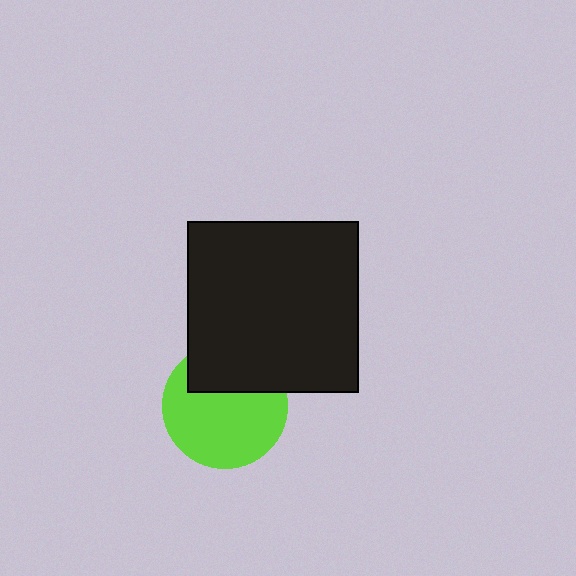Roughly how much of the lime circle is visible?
Most of it is visible (roughly 67%).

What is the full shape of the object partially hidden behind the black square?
The partially hidden object is a lime circle.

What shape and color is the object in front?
The object in front is a black square.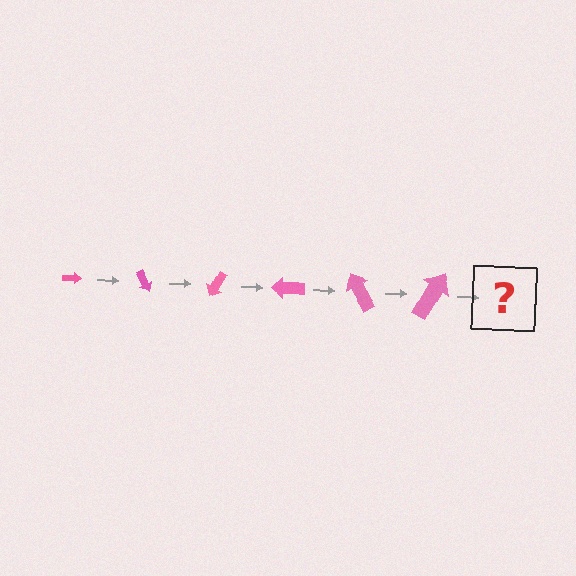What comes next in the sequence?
The next element should be an arrow, larger than the previous one and rotated 360 degrees from the start.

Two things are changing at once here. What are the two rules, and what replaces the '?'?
The two rules are that the arrow grows larger each step and it rotates 60 degrees each step. The '?' should be an arrow, larger than the previous one and rotated 360 degrees from the start.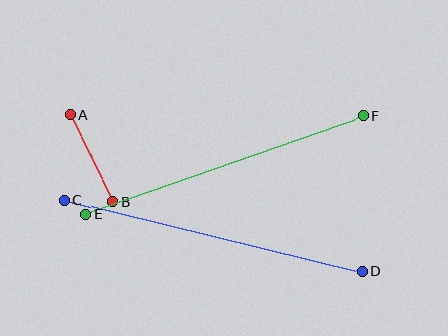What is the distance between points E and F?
The distance is approximately 294 pixels.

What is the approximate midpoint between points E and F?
The midpoint is at approximately (225, 165) pixels.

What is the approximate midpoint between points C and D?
The midpoint is at approximately (214, 236) pixels.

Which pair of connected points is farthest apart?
Points C and D are farthest apart.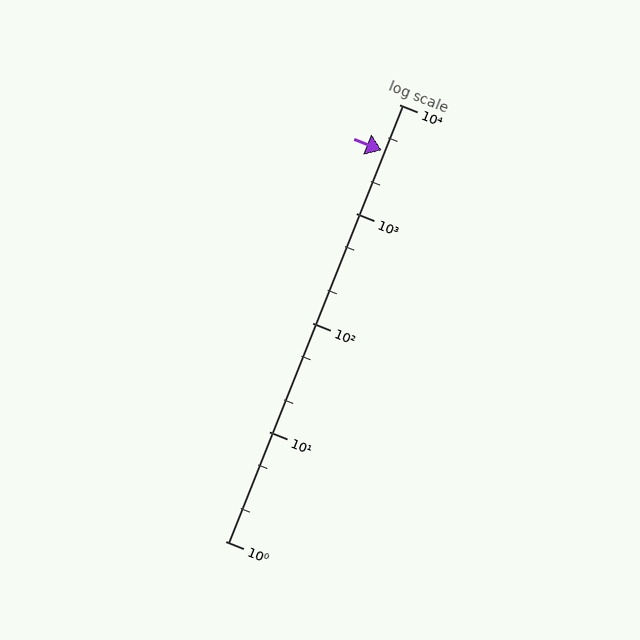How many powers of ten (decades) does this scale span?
The scale spans 4 decades, from 1 to 10000.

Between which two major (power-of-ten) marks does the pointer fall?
The pointer is between 1000 and 10000.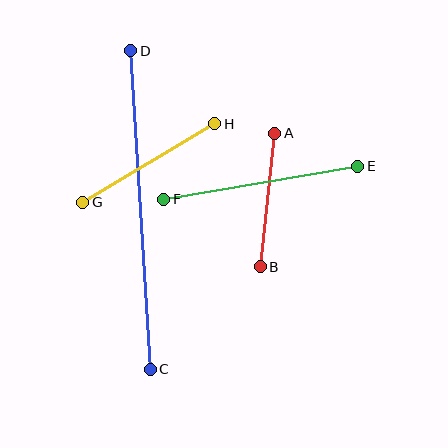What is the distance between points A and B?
The distance is approximately 134 pixels.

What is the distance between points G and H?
The distance is approximately 154 pixels.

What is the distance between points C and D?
The distance is approximately 319 pixels.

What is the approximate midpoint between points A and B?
The midpoint is at approximately (267, 200) pixels.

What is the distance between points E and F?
The distance is approximately 197 pixels.